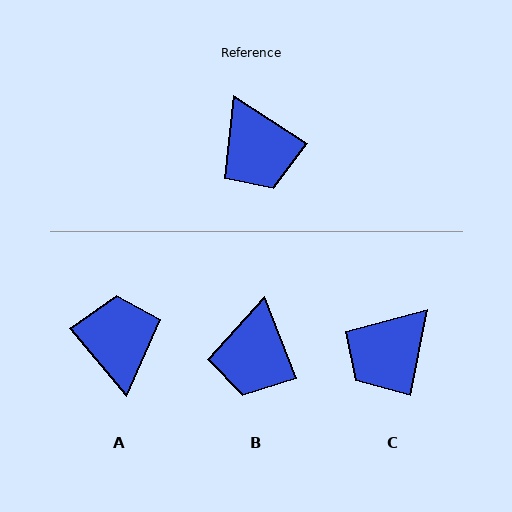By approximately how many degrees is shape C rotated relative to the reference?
Approximately 68 degrees clockwise.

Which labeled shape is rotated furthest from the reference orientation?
A, about 162 degrees away.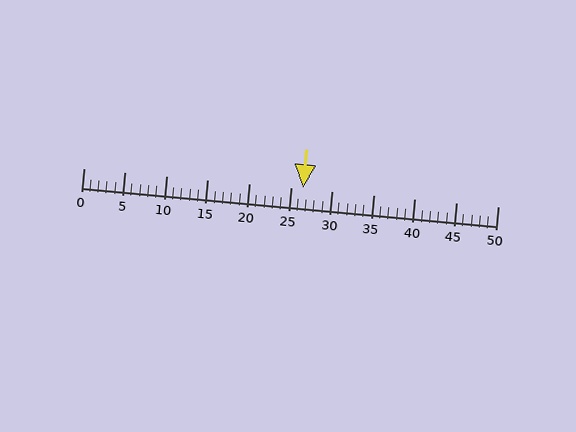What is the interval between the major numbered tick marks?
The major tick marks are spaced 5 units apart.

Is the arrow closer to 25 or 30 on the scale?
The arrow is closer to 25.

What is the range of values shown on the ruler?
The ruler shows values from 0 to 50.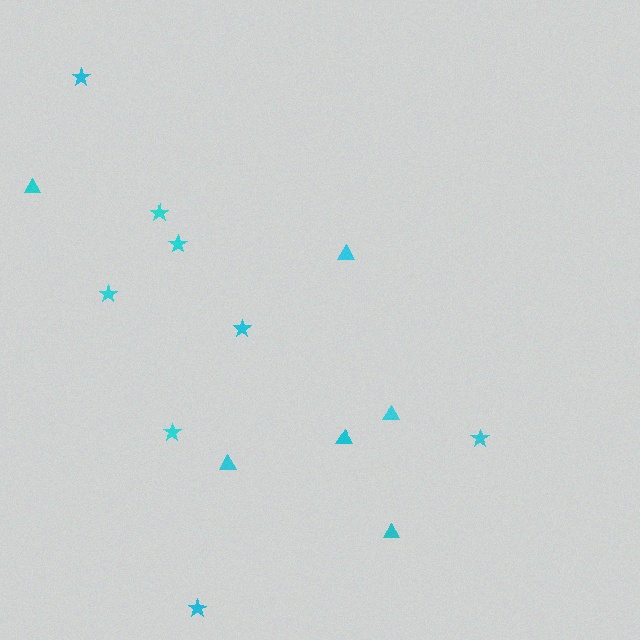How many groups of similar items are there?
There are 2 groups: one group of stars (8) and one group of triangles (6).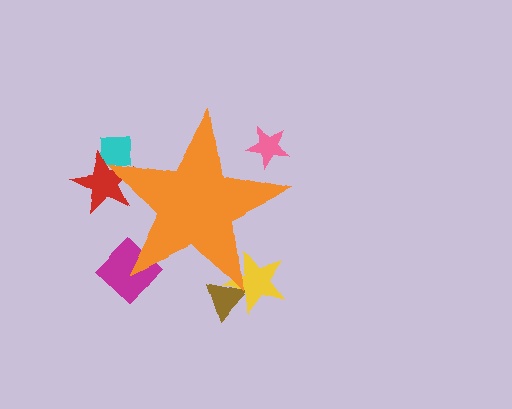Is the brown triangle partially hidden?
Yes, the brown triangle is partially hidden behind the orange star.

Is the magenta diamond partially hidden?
Yes, the magenta diamond is partially hidden behind the orange star.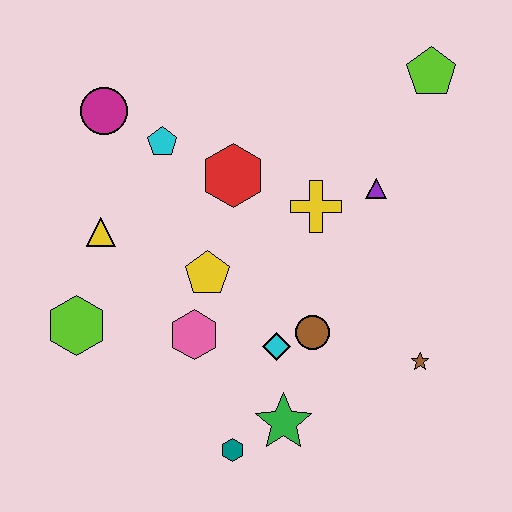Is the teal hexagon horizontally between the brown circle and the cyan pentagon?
Yes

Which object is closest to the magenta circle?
The cyan pentagon is closest to the magenta circle.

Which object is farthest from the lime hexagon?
The lime pentagon is farthest from the lime hexagon.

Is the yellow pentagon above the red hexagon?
No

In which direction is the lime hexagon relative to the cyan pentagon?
The lime hexagon is below the cyan pentagon.